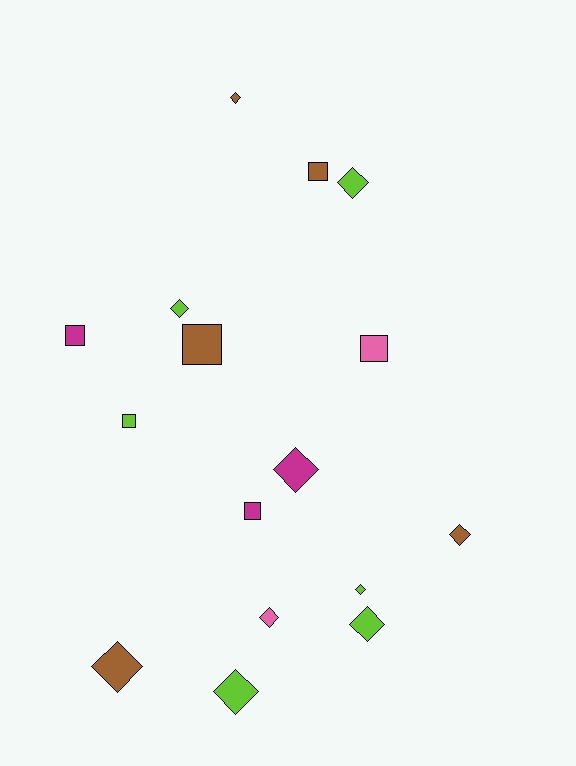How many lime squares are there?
There is 1 lime square.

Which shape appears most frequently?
Diamond, with 10 objects.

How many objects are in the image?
There are 16 objects.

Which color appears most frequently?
Lime, with 6 objects.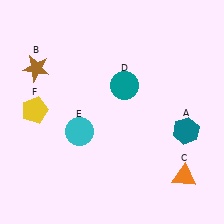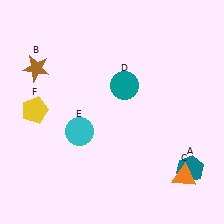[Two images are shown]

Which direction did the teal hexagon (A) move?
The teal hexagon (A) moved down.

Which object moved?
The teal hexagon (A) moved down.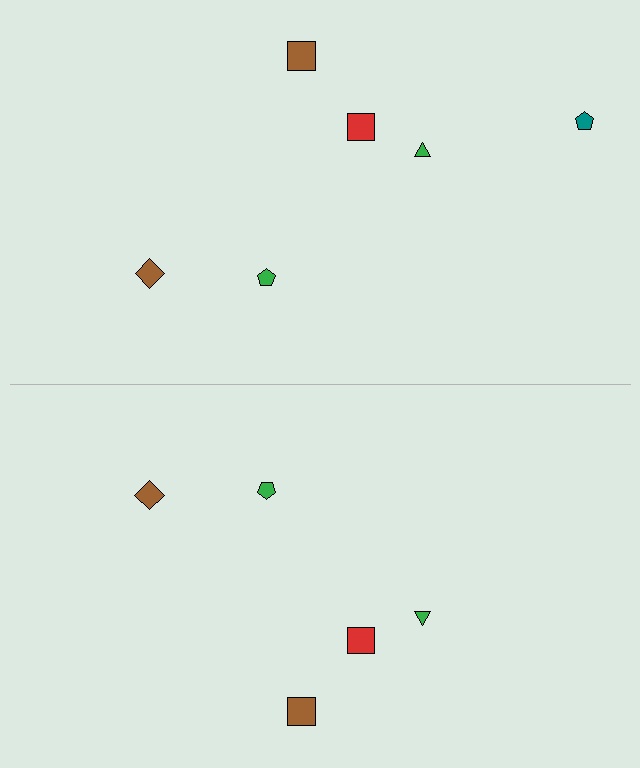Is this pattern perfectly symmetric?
No, the pattern is not perfectly symmetric. A teal pentagon is missing from the bottom side.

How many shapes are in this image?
There are 11 shapes in this image.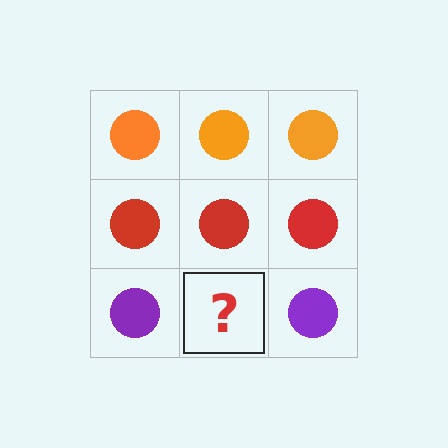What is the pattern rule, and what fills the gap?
The rule is that each row has a consistent color. The gap should be filled with a purple circle.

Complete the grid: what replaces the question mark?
The question mark should be replaced with a purple circle.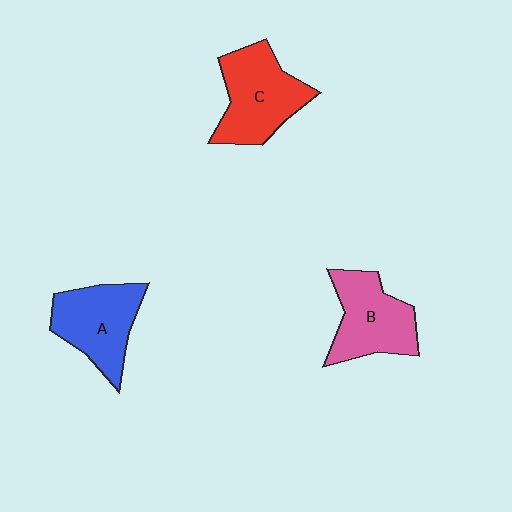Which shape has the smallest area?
Shape B (pink).